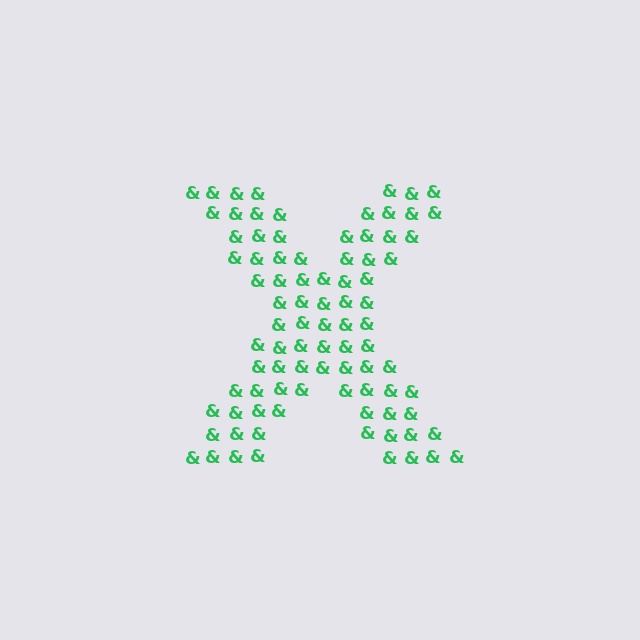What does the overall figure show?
The overall figure shows the letter X.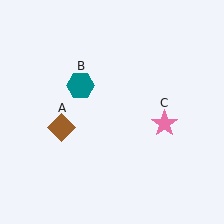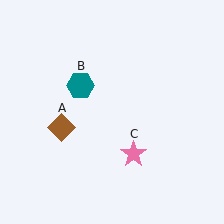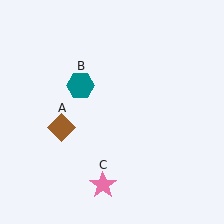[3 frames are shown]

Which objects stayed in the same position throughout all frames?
Brown diamond (object A) and teal hexagon (object B) remained stationary.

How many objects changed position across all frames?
1 object changed position: pink star (object C).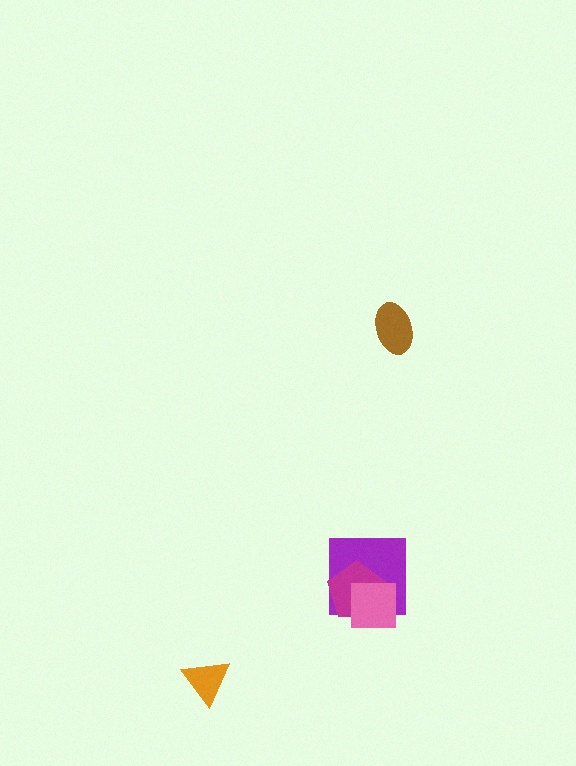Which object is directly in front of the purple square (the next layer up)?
The magenta pentagon is directly in front of the purple square.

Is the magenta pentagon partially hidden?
Yes, it is partially covered by another shape.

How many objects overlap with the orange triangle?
0 objects overlap with the orange triangle.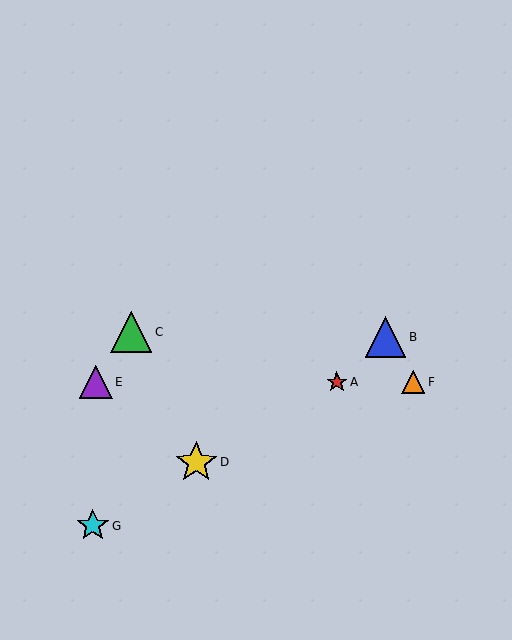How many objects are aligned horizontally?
3 objects (A, E, F) are aligned horizontally.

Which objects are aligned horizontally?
Objects A, E, F are aligned horizontally.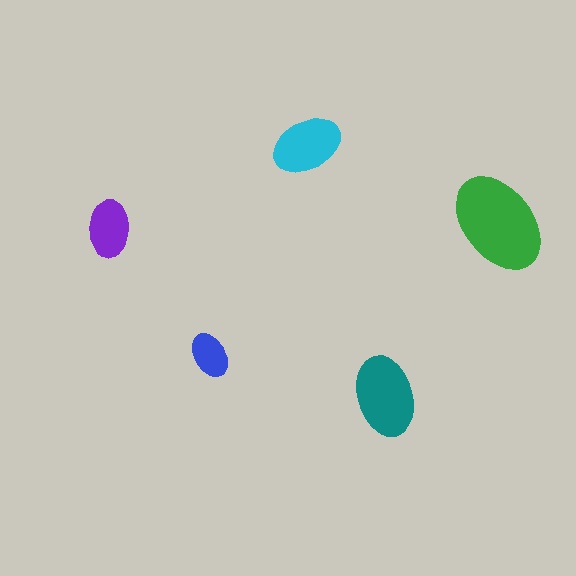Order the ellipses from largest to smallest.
the green one, the teal one, the cyan one, the purple one, the blue one.